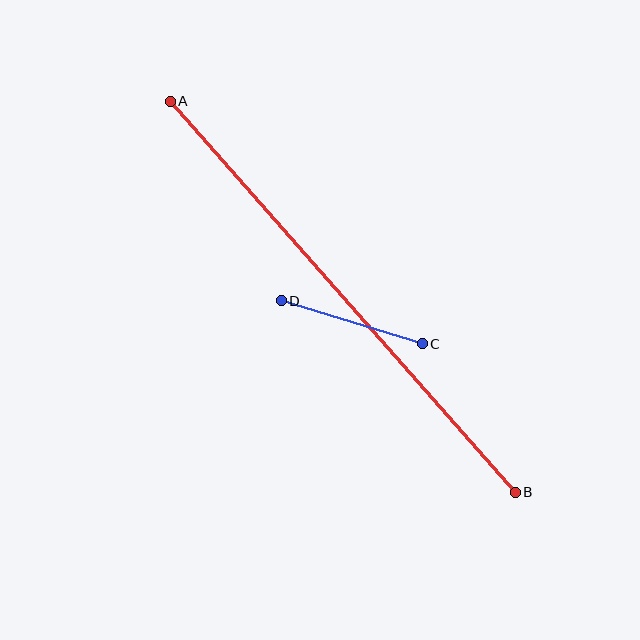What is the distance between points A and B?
The distance is approximately 521 pixels.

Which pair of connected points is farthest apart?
Points A and B are farthest apart.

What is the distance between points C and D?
The distance is approximately 148 pixels.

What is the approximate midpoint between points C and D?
The midpoint is at approximately (352, 322) pixels.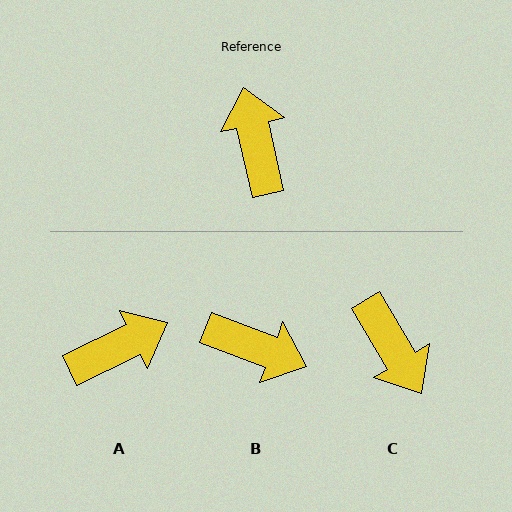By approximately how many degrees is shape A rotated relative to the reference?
Approximately 77 degrees clockwise.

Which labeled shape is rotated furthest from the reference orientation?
C, about 162 degrees away.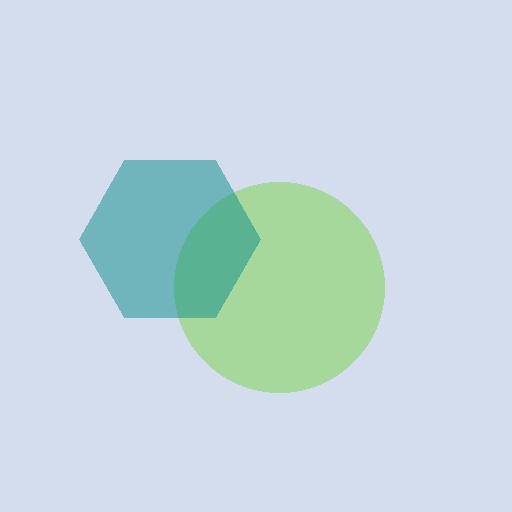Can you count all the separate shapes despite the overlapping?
Yes, there are 2 separate shapes.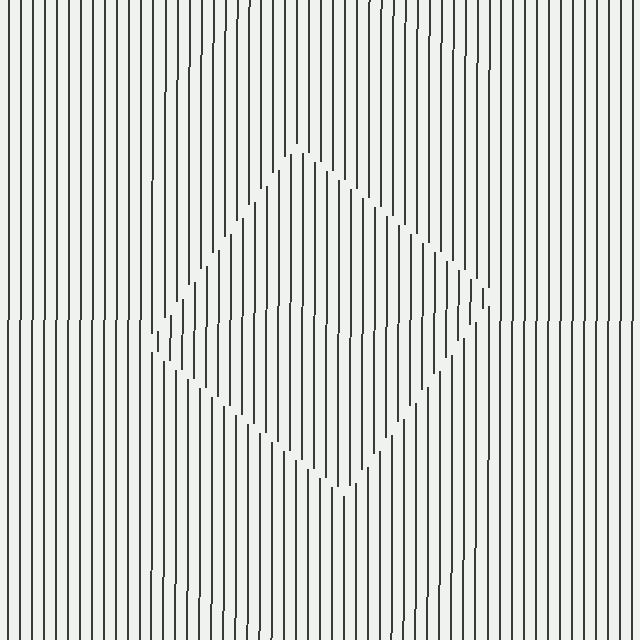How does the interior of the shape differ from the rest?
The interior of the shape contains the same grating, shifted by half a period — the contour is defined by the phase discontinuity where line-ends from the inner and outer gratings abut.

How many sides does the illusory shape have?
4 sides — the line-ends trace a square.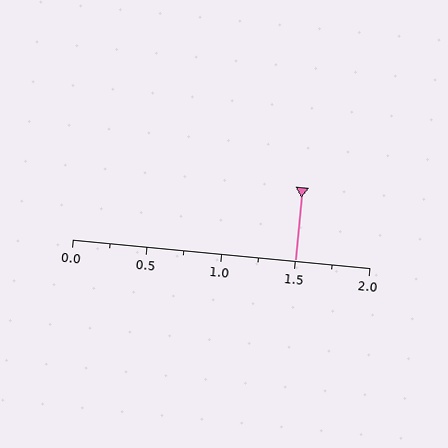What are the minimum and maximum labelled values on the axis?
The axis runs from 0.0 to 2.0.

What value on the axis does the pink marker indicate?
The marker indicates approximately 1.5.